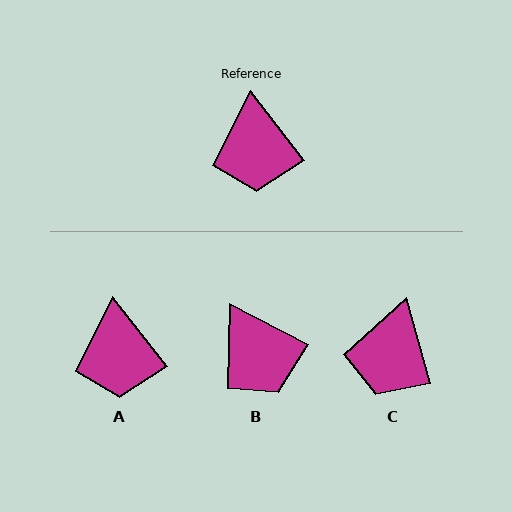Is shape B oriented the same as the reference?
No, it is off by about 25 degrees.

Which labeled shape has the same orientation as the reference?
A.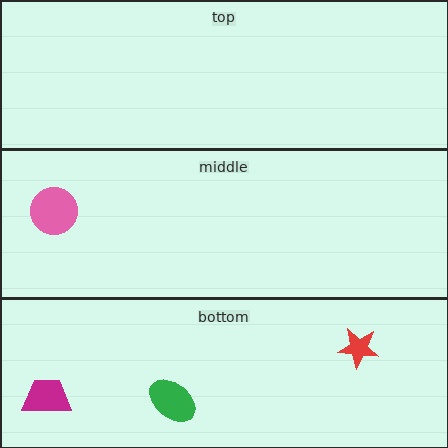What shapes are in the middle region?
The pink circle.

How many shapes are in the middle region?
1.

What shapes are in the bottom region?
The magenta trapezoid, the red star, the green ellipse.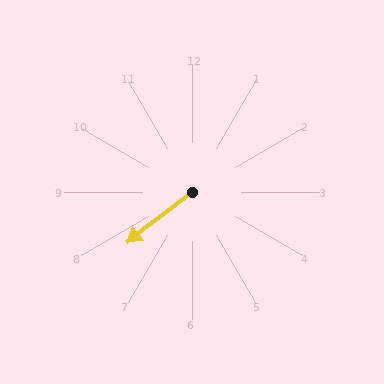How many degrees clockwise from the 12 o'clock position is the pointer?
Approximately 232 degrees.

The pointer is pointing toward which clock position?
Roughly 8 o'clock.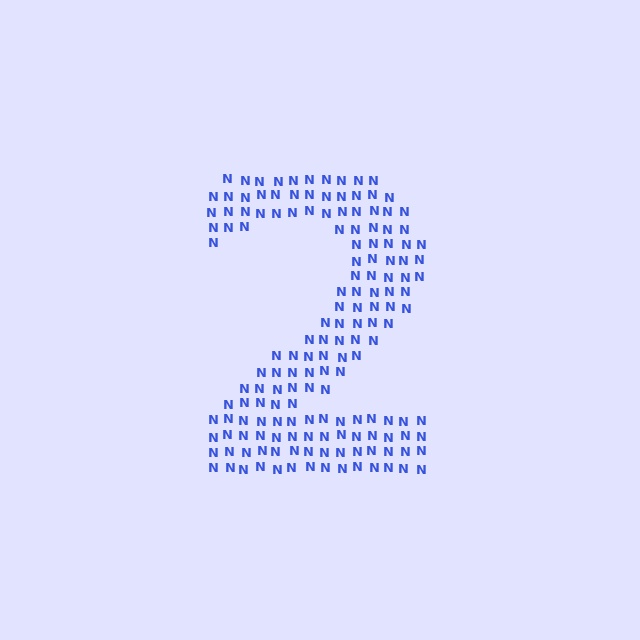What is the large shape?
The large shape is the digit 2.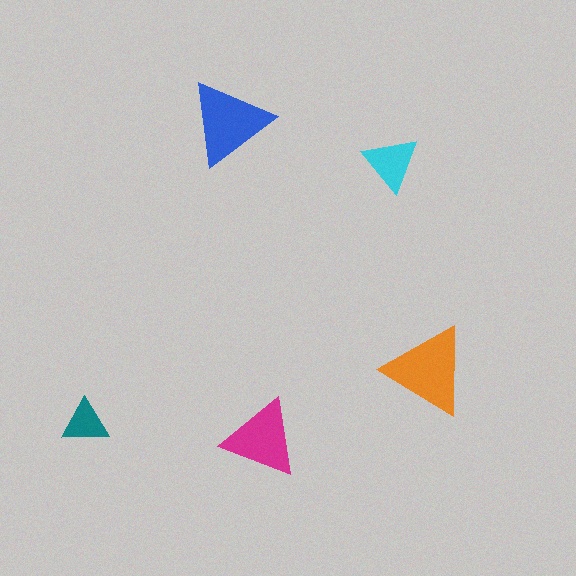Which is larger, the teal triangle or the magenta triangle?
The magenta one.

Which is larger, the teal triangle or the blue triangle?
The blue one.